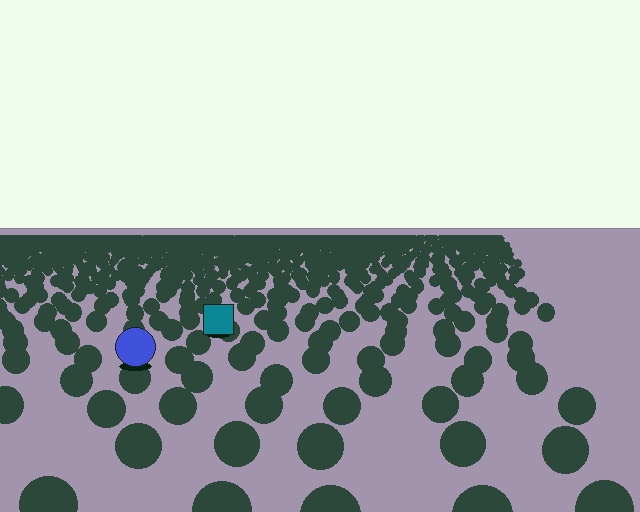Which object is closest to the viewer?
The blue circle is closest. The texture marks near it are larger and more spread out.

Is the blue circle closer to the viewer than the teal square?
Yes. The blue circle is closer — you can tell from the texture gradient: the ground texture is coarser near it.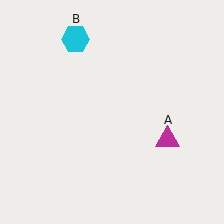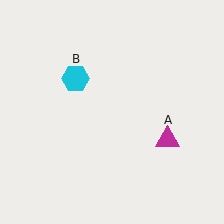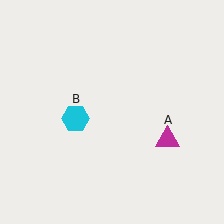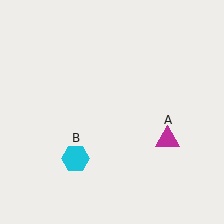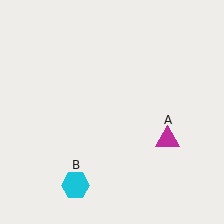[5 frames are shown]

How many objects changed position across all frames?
1 object changed position: cyan hexagon (object B).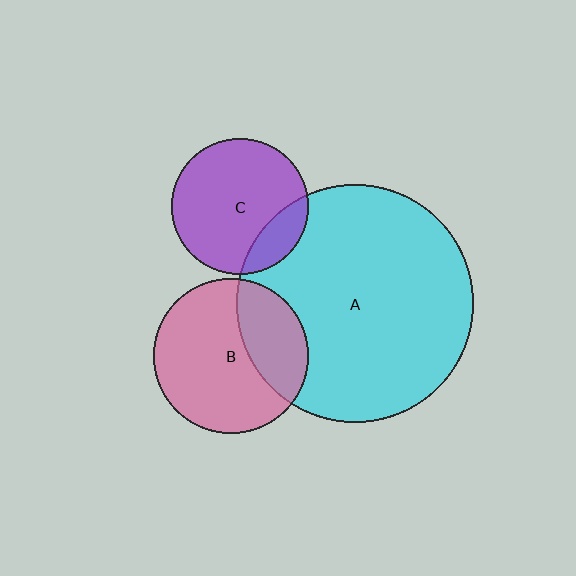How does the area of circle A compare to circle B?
Approximately 2.4 times.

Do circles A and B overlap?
Yes.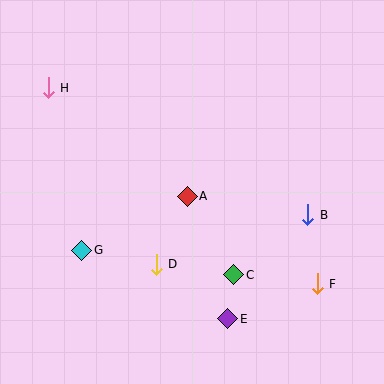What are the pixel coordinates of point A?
Point A is at (187, 196).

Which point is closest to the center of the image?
Point A at (187, 196) is closest to the center.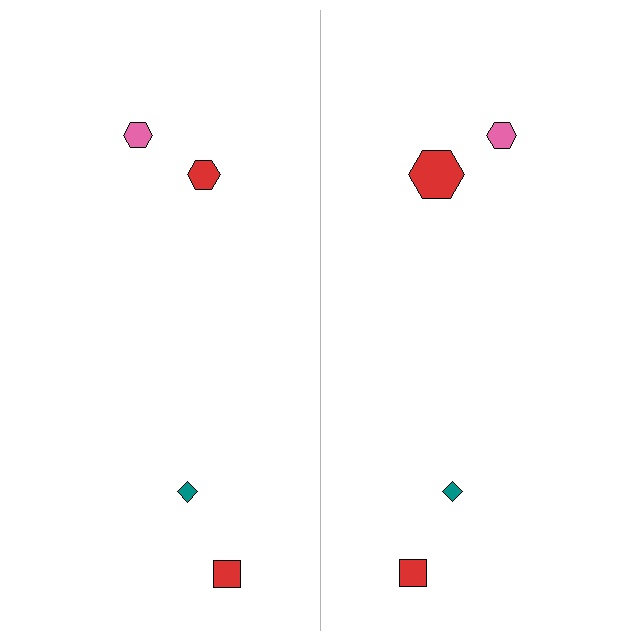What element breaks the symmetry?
The red hexagon on the right side has a different size than its mirror counterpart.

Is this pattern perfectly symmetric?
No, the pattern is not perfectly symmetric. The red hexagon on the right side has a different size than its mirror counterpart.